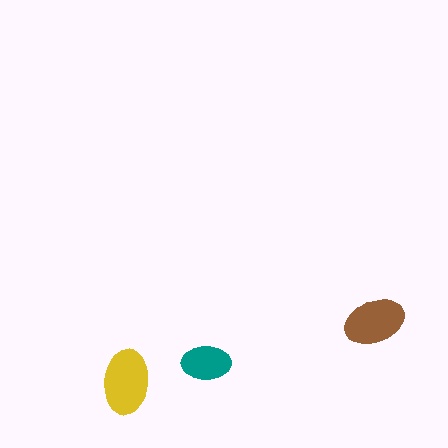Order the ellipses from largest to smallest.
the yellow one, the brown one, the teal one.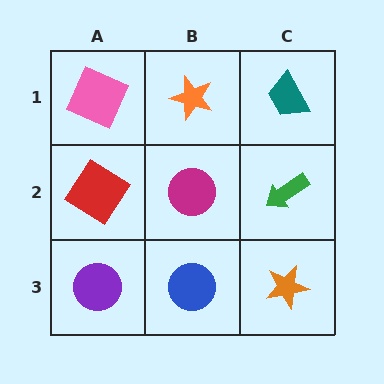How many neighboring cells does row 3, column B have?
3.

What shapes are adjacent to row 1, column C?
A green arrow (row 2, column C), an orange star (row 1, column B).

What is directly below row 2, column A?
A purple circle.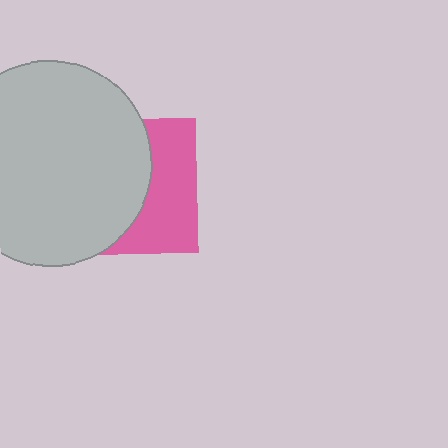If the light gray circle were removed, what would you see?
You would see the complete pink square.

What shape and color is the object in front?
The object in front is a light gray circle.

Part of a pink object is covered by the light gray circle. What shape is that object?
It is a square.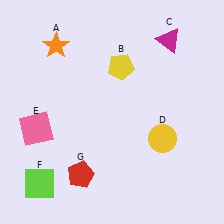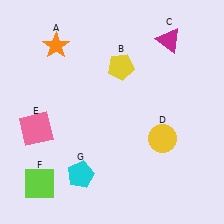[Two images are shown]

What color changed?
The pentagon (G) changed from red in Image 1 to cyan in Image 2.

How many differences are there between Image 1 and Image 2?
There is 1 difference between the two images.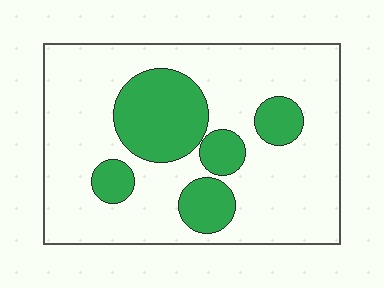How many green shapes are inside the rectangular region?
5.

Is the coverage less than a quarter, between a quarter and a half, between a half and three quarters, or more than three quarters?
Less than a quarter.